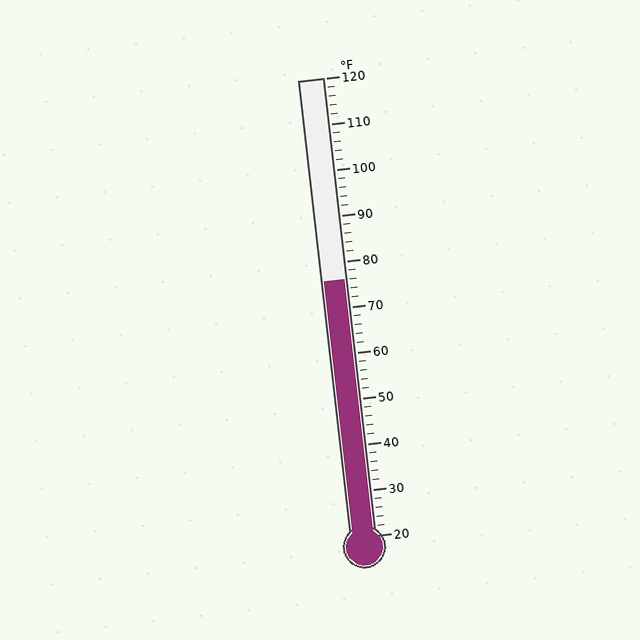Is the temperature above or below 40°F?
The temperature is above 40°F.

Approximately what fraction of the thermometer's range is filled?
The thermometer is filled to approximately 55% of its range.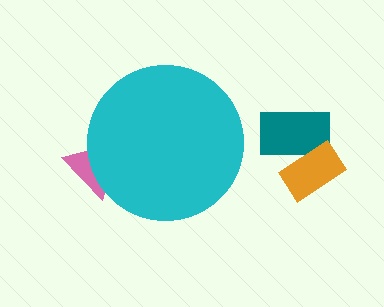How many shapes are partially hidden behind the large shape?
1 shape is partially hidden.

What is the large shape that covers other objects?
A cyan circle.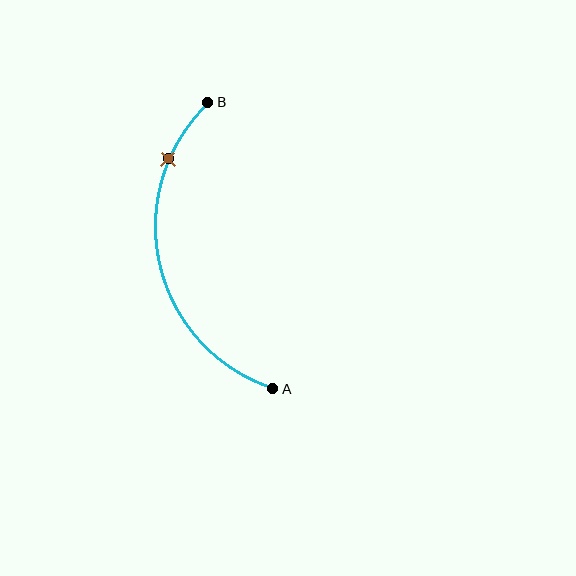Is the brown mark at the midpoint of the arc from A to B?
No. The brown mark lies on the arc but is closer to endpoint B. The arc midpoint would be at the point on the curve equidistant along the arc from both A and B.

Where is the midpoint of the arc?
The arc midpoint is the point on the curve farthest from the straight line joining A and B. It sits to the left of that line.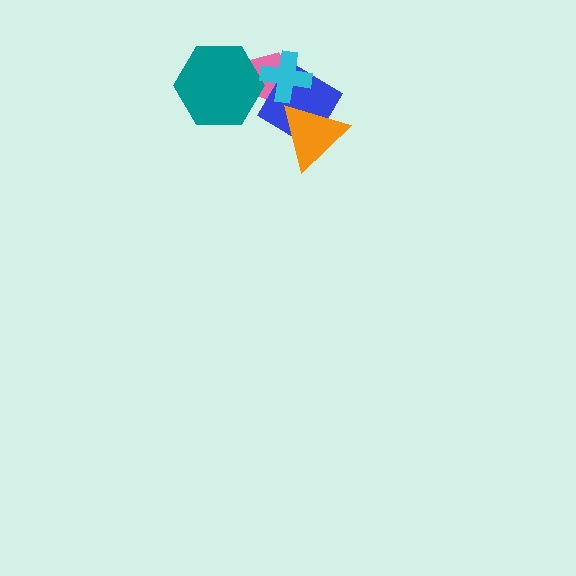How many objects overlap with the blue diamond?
3 objects overlap with the blue diamond.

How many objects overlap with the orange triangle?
1 object overlaps with the orange triangle.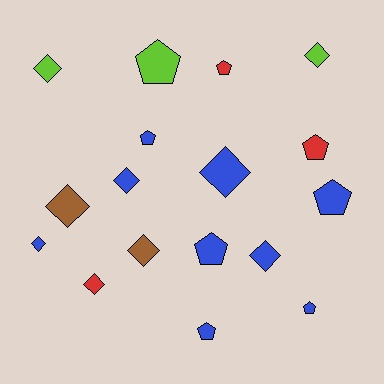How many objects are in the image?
There are 17 objects.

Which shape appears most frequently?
Diamond, with 9 objects.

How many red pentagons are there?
There are 2 red pentagons.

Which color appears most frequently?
Blue, with 9 objects.